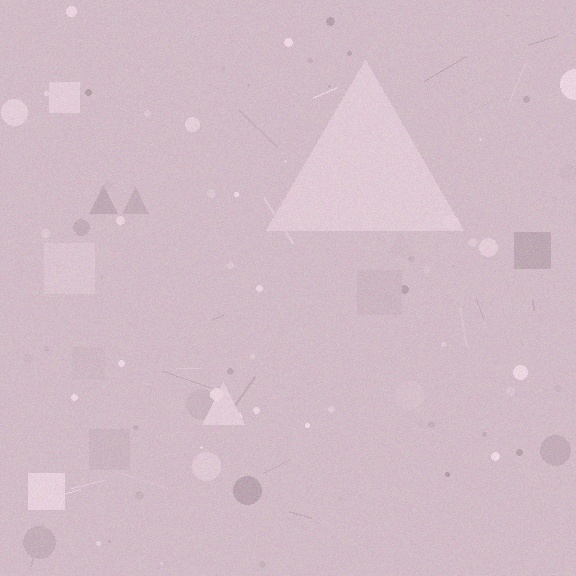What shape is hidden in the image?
A triangle is hidden in the image.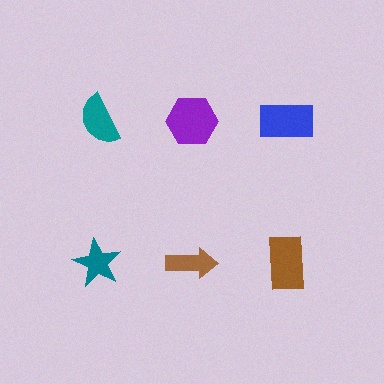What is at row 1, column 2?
A purple hexagon.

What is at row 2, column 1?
A teal star.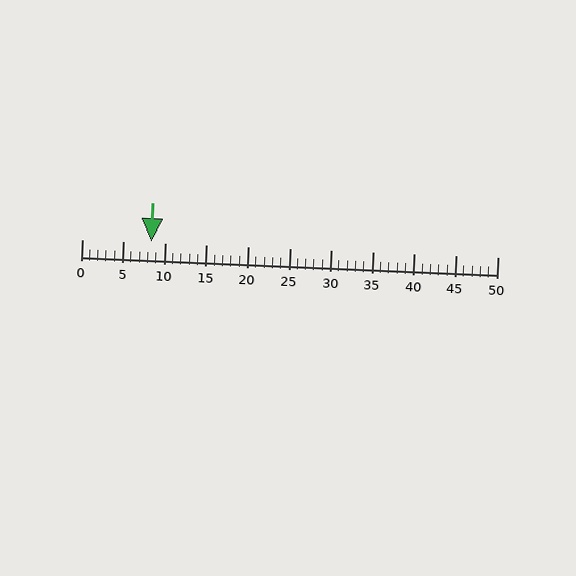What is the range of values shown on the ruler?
The ruler shows values from 0 to 50.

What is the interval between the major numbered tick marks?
The major tick marks are spaced 5 units apart.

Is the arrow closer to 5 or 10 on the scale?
The arrow is closer to 10.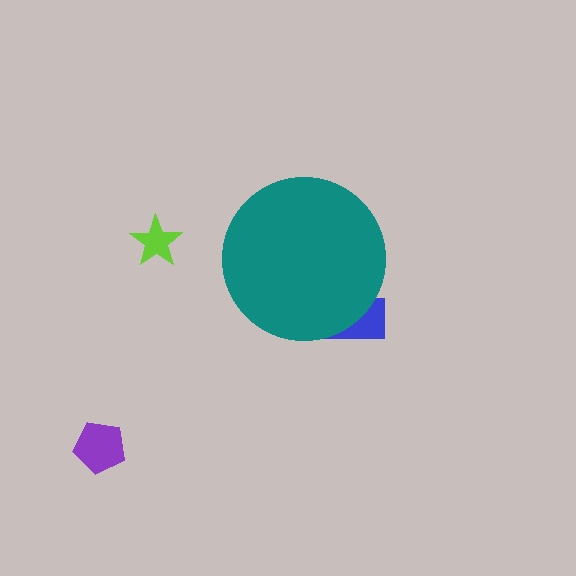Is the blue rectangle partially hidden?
Yes, the blue rectangle is partially hidden behind the teal circle.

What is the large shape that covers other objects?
A teal circle.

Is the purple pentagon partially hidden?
No, the purple pentagon is fully visible.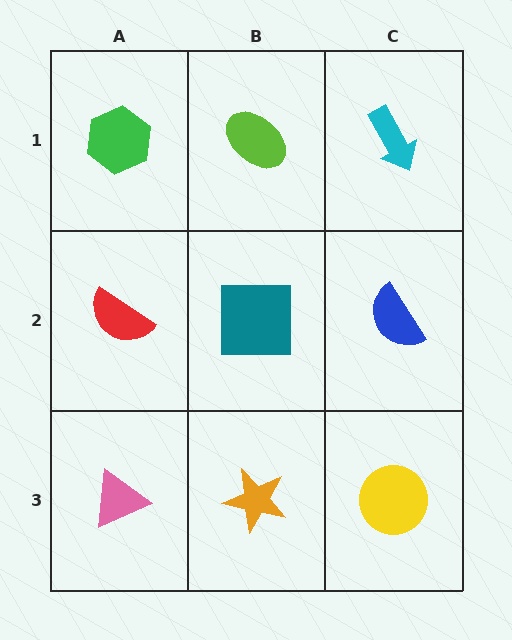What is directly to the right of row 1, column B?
A cyan arrow.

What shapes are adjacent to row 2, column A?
A green hexagon (row 1, column A), a pink triangle (row 3, column A), a teal square (row 2, column B).